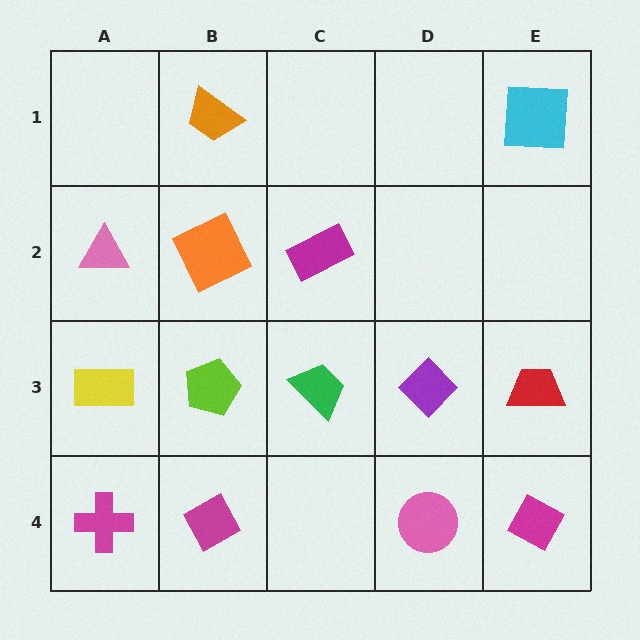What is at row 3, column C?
A green trapezoid.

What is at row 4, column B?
A magenta diamond.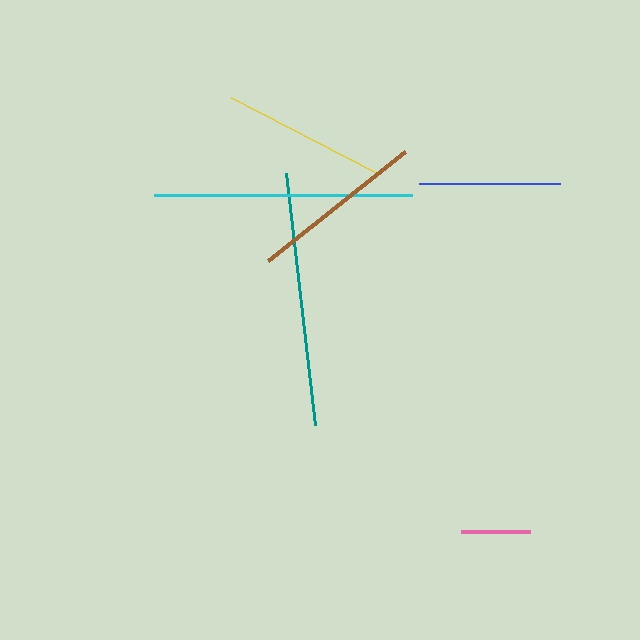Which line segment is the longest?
The cyan line is the longest at approximately 259 pixels.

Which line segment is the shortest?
The pink line is the shortest at approximately 70 pixels.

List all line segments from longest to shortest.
From longest to shortest: cyan, teal, brown, yellow, blue, pink.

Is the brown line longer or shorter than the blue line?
The brown line is longer than the blue line.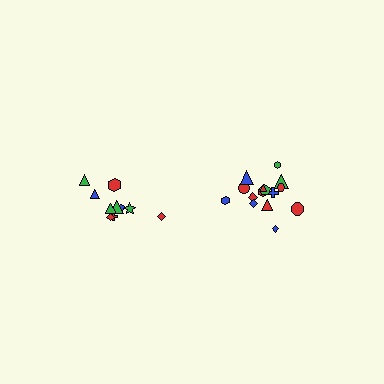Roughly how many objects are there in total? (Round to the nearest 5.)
Roughly 25 objects in total.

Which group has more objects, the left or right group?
The right group.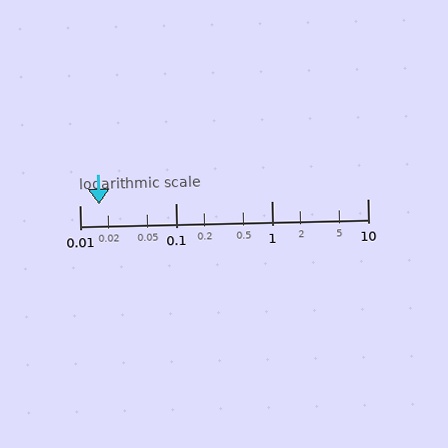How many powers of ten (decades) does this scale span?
The scale spans 3 decades, from 0.01 to 10.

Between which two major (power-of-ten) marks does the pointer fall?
The pointer is between 0.01 and 0.1.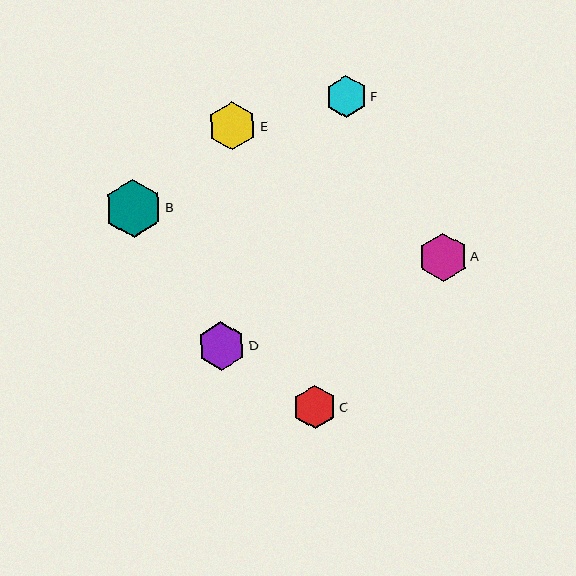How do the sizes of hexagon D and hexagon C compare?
Hexagon D and hexagon C are approximately the same size.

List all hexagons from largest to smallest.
From largest to smallest: B, A, E, D, C, F.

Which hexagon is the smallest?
Hexagon F is the smallest with a size of approximately 42 pixels.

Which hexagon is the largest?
Hexagon B is the largest with a size of approximately 58 pixels.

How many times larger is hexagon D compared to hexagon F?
Hexagon D is approximately 1.1 times the size of hexagon F.